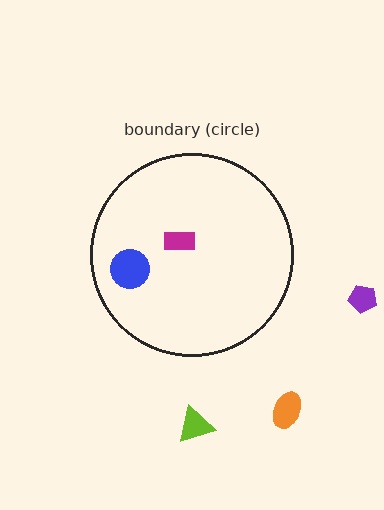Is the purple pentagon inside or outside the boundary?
Outside.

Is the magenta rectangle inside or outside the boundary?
Inside.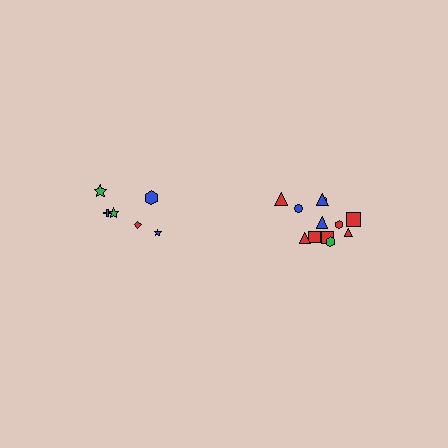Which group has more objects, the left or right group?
The right group.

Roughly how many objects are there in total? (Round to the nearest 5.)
Roughly 20 objects in total.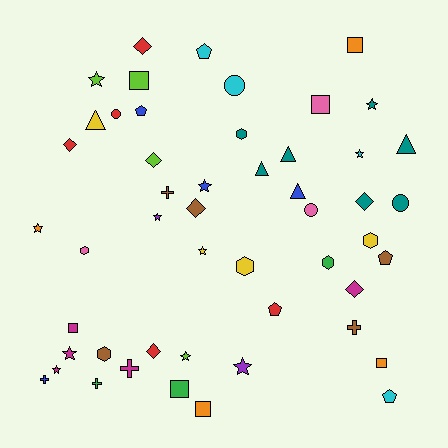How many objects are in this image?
There are 50 objects.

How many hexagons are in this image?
There are 6 hexagons.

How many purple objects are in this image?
There are 2 purple objects.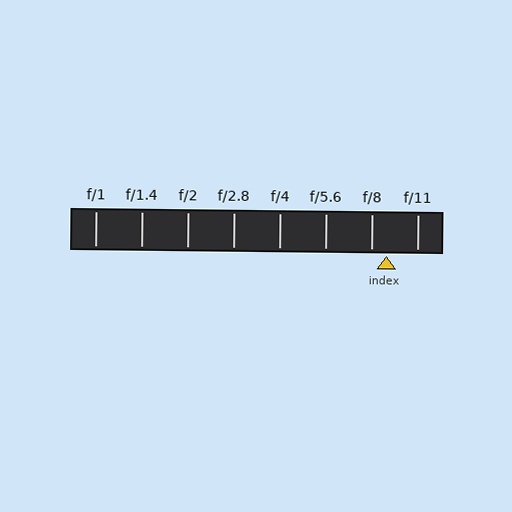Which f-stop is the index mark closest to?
The index mark is closest to f/8.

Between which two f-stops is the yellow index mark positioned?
The index mark is between f/8 and f/11.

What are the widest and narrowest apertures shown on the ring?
The widest aperture shown is f/1 and the narrowest is f/11.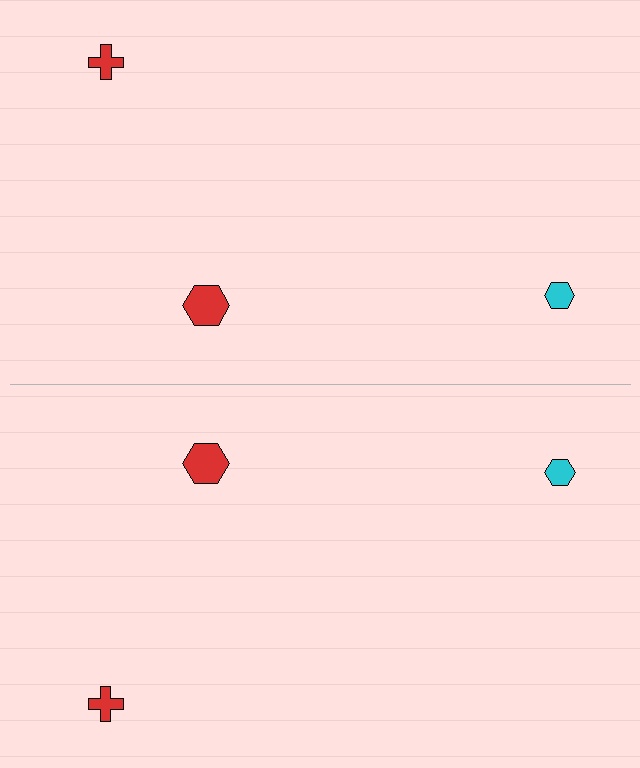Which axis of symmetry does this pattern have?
The pattern has a horizontal axis of symmetry running through the center of the image.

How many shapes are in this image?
There are 6 shapes in this image.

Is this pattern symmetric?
Yes, this pattern has bilateral (reflection) symmetry.